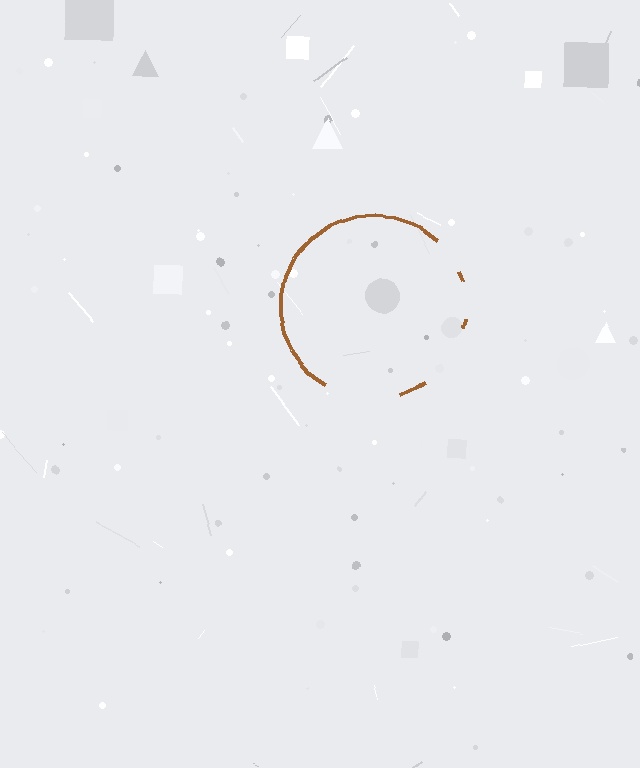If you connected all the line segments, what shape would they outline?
They would outline a circle.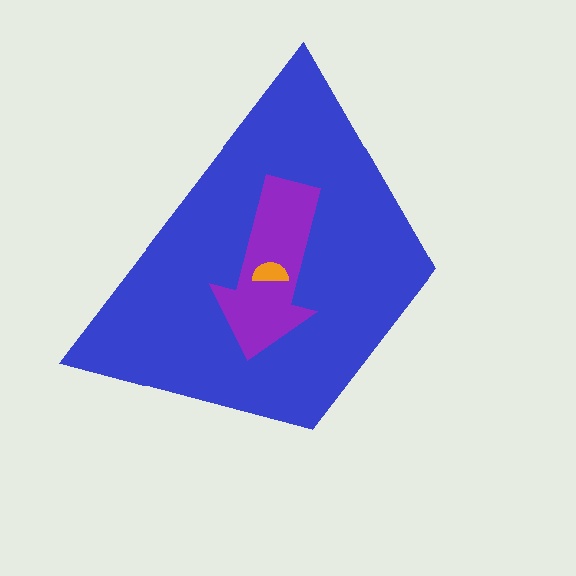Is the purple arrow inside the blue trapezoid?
Yes.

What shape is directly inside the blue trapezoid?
The purple arrow.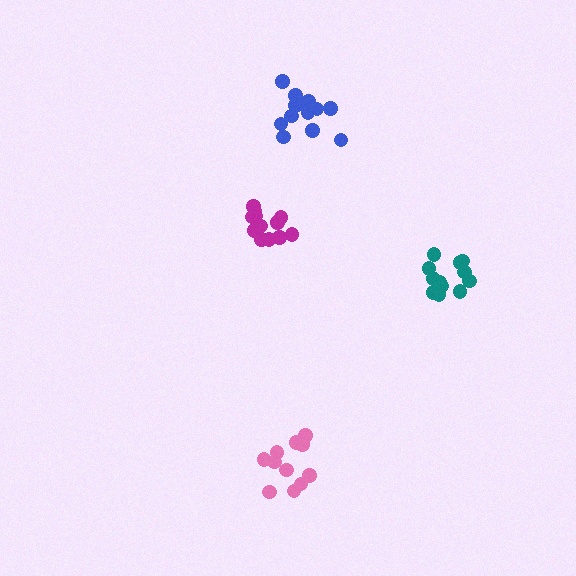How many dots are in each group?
Group 1: 12 dots, Group 2: 11 dots, Group 3: 13 dots, Group 4: 13 dots (49 total).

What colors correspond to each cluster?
The clusters are colored: teal, pink, magenta, blue.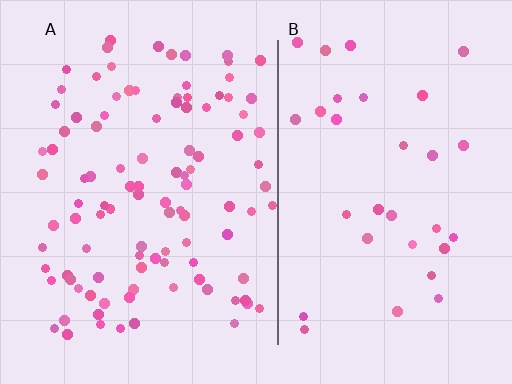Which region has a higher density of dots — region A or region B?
A (the left).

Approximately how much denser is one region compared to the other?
Approximately 3.2× — region A over region B.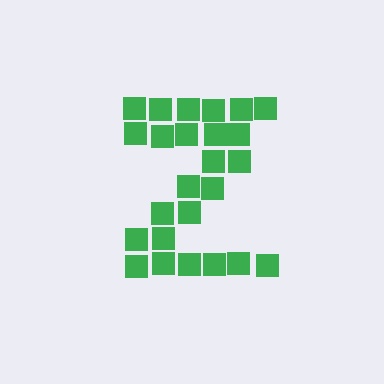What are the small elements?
The small elements are squares.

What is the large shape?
The large shape is the letter Z.